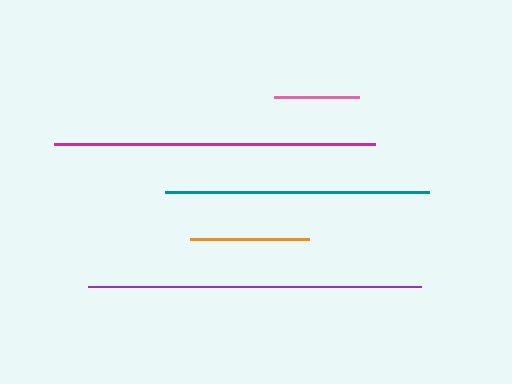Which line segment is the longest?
The purple line is the longest at approximately 333 pixels.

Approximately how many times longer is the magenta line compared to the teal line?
The magenta line is approximately 1.2 times the length of the teal line.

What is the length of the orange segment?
The orange segment is approximately 119 pixels long.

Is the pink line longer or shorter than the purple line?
The purple line is longer than the pink line.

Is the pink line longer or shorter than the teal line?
The teal line is longer than the pink line.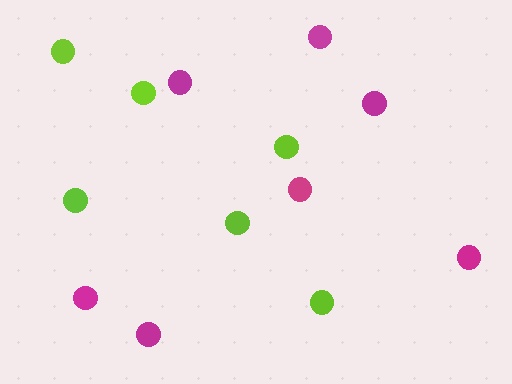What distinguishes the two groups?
There are 2 groups: one group of lime circles (6) and one group of magenta circles (7).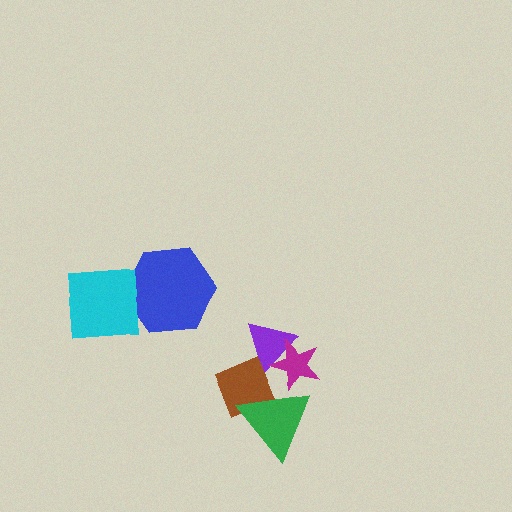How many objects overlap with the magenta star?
2 objects overlap with the magenta star.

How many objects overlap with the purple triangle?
2 objects overlap with the purple triangle.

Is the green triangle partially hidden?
No, no other shape covers it.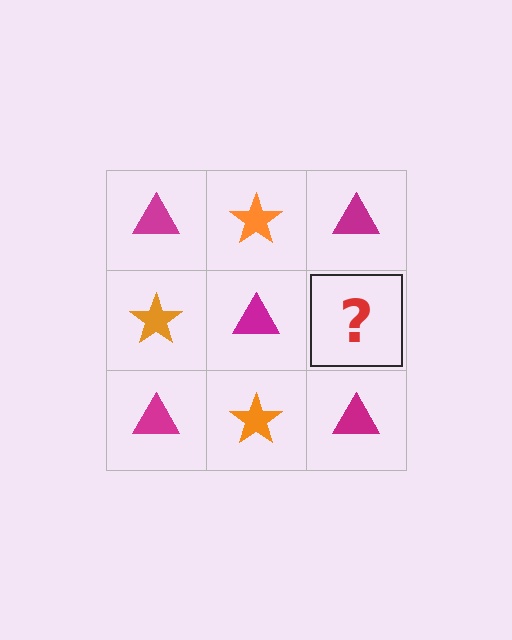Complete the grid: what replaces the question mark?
The question mark should be replaced with an orange star.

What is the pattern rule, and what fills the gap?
The rule is that it alternates magenta triangle and orange star in a checkerboard pattern. The gap should be filled with an orange star.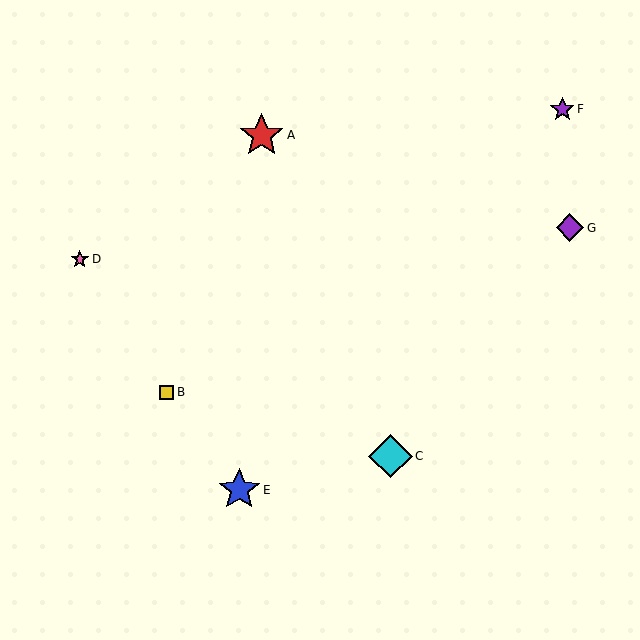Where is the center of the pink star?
The center of the pink star is at (80, 259).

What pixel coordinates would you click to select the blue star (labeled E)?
Click at (239, 490) to select the blue star E.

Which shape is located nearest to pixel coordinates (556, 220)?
The purple diamond (labeled G) at (570, 228) is nearest to that location.